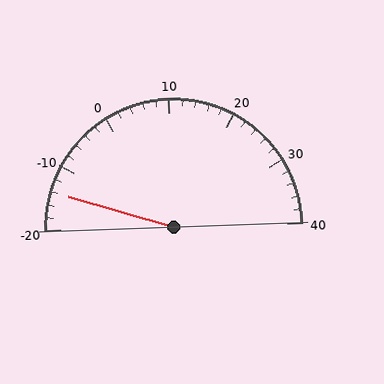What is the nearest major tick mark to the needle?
The nearest major tick mark is -10.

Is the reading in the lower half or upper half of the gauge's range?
The reading is in the lower half of the range (-20 to 40).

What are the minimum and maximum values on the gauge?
The gauge ranges from -20 to 40.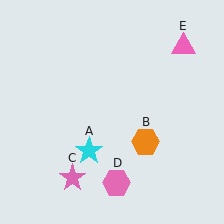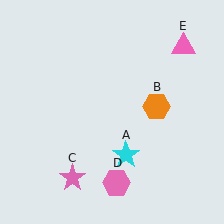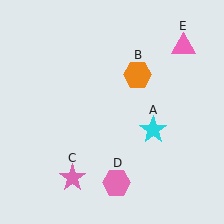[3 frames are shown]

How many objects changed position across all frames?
2 objects changed position: cyan star (object A), orange hexagon (object B).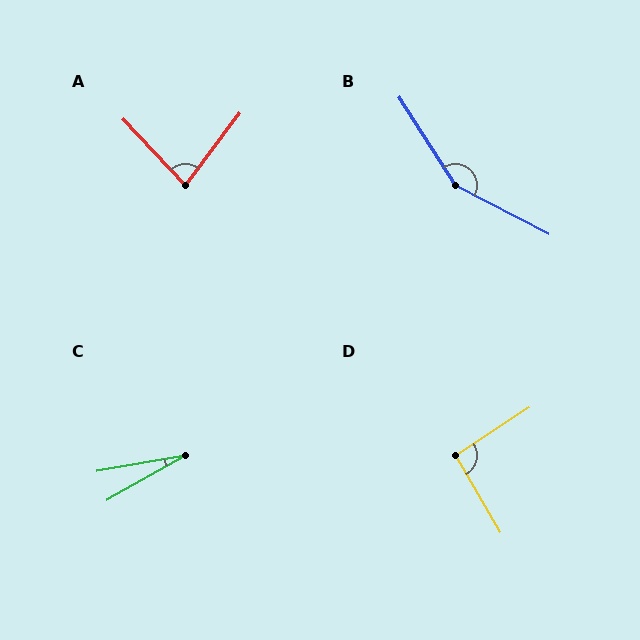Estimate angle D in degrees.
Approximately 93 degrees.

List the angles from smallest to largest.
C (20°), A (80°), D (93°), B (150°).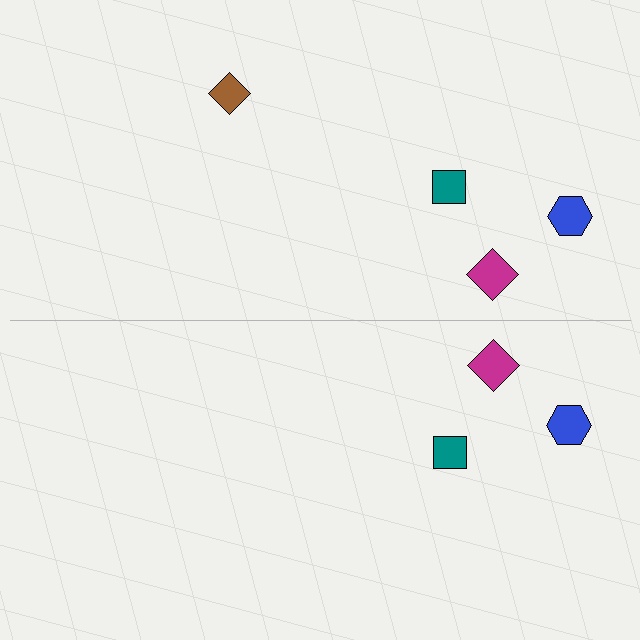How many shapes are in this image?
There are 7 shapes in this image.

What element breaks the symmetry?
A brown diamond is missing from the bottom side.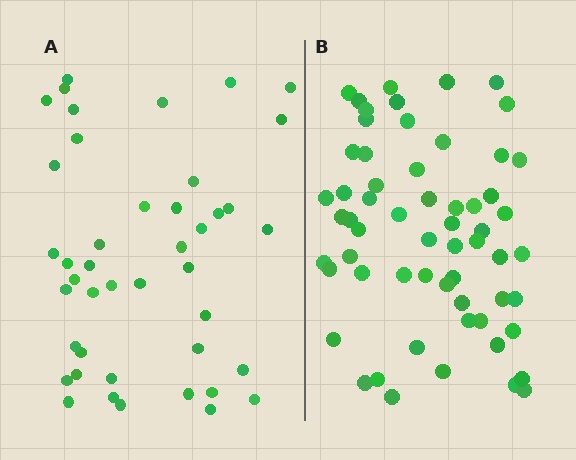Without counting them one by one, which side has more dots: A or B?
Region B (the right region) has more dots.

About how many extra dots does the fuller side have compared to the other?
Region B has approximately 15 more dots than region A.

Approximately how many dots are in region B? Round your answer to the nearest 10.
About 60 dots.